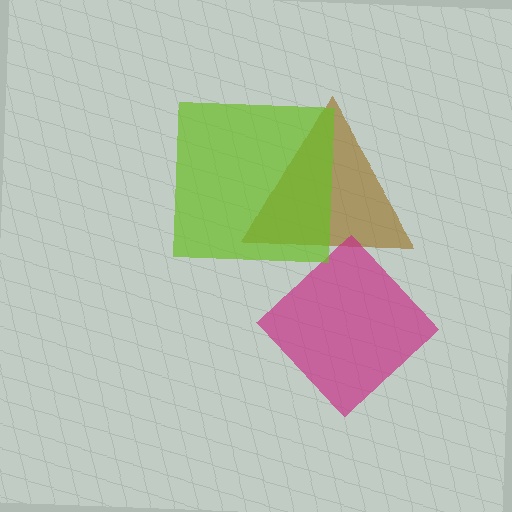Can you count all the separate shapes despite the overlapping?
Yes, there are 3 separate shapes.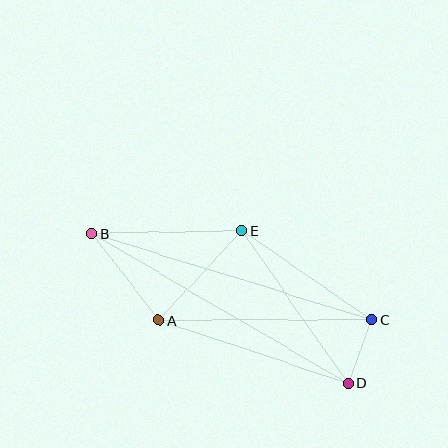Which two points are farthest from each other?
Points B and D are farthest from each other.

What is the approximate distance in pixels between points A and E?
The distance between A and E is approximately 122 pixels.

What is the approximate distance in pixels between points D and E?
The distance between D and E is approximately 186 pixels.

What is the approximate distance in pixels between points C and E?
The distance between C and E is approximately 158 pixels.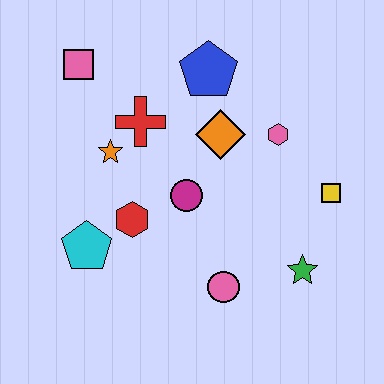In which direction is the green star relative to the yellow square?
The green star is below the yellow square.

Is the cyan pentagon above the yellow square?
No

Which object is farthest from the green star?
The pink square is farthest from the green star.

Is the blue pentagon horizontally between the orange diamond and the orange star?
Yes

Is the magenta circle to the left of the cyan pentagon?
No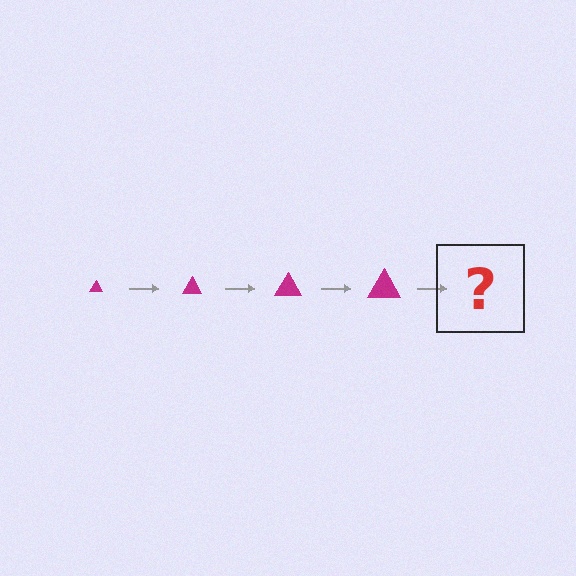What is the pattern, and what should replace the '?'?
The pattern is that the triangle gets progressively larger each step. The '?' should be a magenta triangle, larger than the previous one.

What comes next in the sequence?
The next element should be a magenta triangle, larger than the previous one.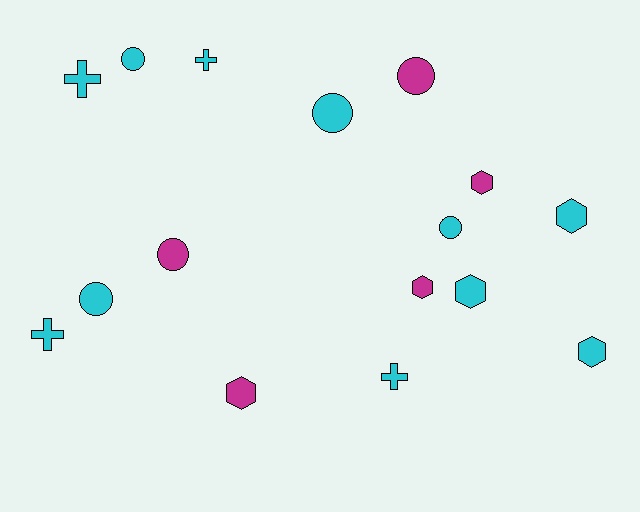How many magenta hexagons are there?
There are 3 magenta hexagons.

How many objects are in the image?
There are 16 objects.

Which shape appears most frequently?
Circle, with 6 objects.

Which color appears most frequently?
Cyan, with 11 objects.